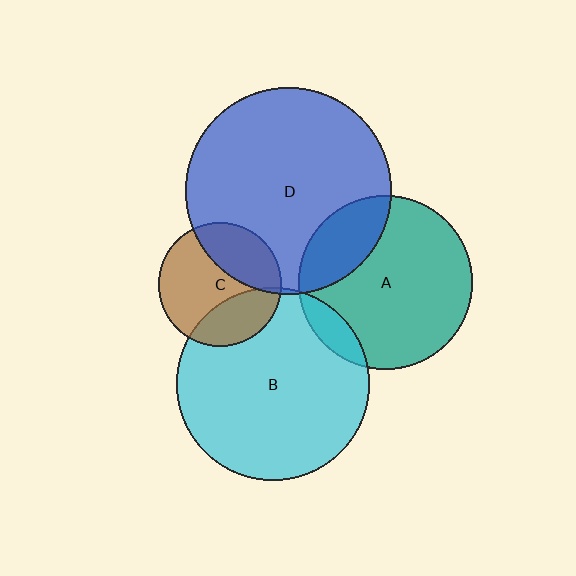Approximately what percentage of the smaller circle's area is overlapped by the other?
Approximately 10%.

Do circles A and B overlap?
Yes.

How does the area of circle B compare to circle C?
Approximately 2.4 times.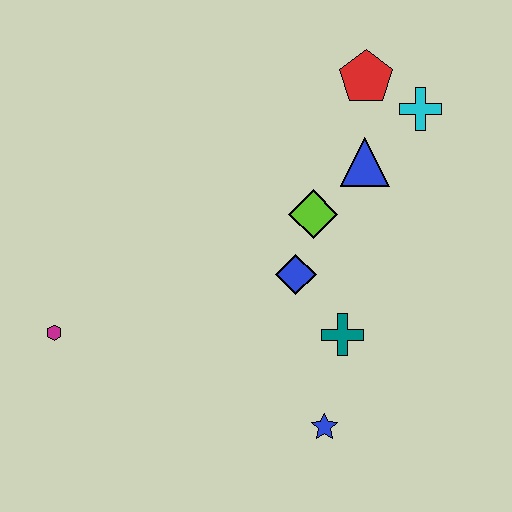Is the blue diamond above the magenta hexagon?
Yes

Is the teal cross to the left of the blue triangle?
Yes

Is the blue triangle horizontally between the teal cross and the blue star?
No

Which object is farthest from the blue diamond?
The magenta hexagon is farthest from the blue diamond.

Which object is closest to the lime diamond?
The blue diamond is closest to the lime diamond.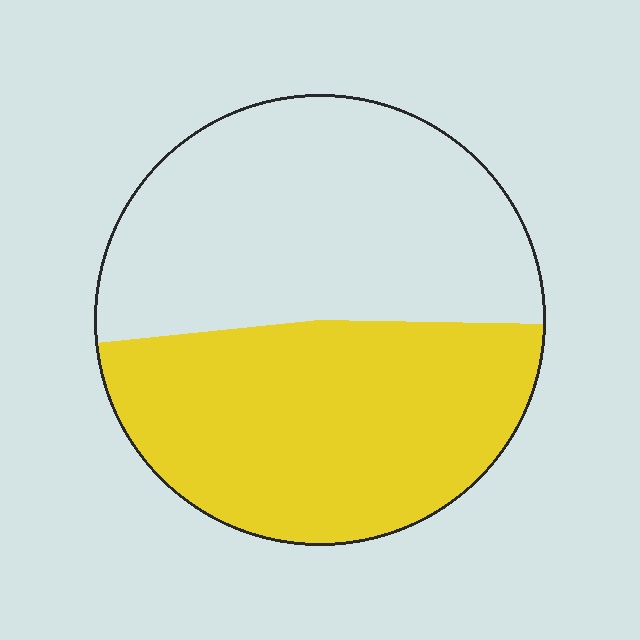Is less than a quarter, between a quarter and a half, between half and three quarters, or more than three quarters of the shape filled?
Between a quarter and a half.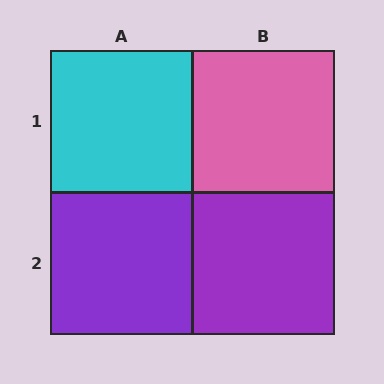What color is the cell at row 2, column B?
Purple.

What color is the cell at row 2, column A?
Purple.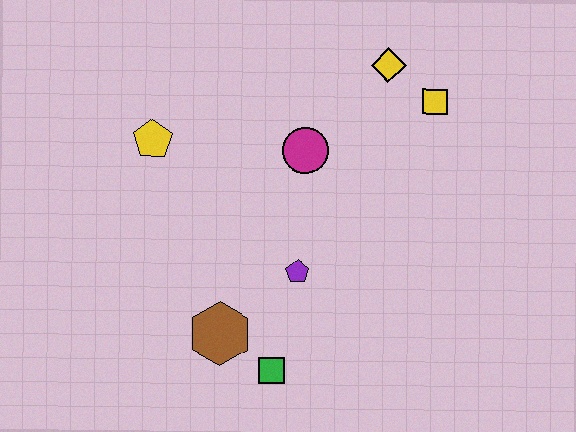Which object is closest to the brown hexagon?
The green square is closest to the brown hexagon.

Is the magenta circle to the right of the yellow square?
No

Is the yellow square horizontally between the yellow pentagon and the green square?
No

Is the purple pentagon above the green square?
Yes